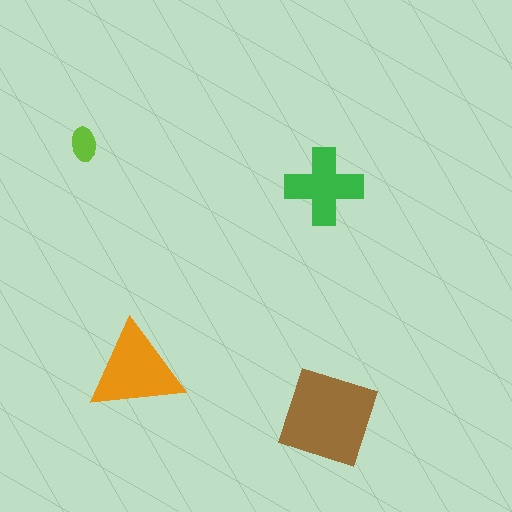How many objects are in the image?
There are 4 objects in the image.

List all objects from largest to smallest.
The brown diamond, the orange triangle, the green cross, the lime ellipse.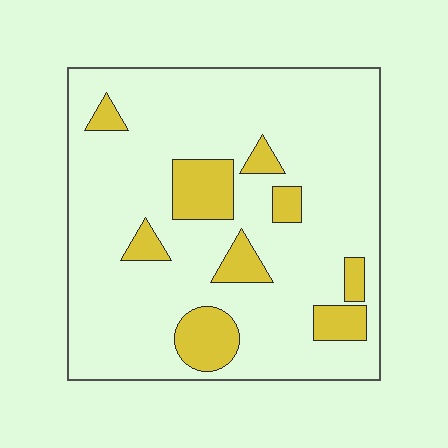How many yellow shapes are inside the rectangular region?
9.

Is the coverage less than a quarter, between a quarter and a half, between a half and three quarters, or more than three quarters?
Less than a quarter.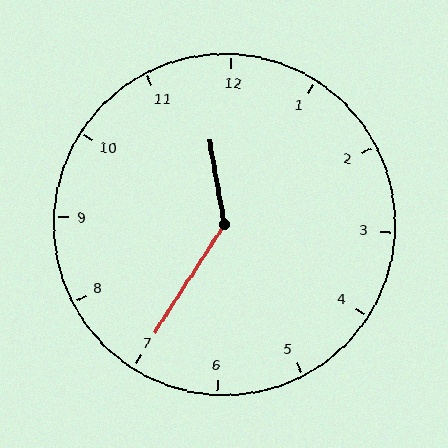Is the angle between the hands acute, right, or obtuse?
It is obtuse.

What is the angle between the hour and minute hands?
Approximately 138 degrees.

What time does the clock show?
11:35.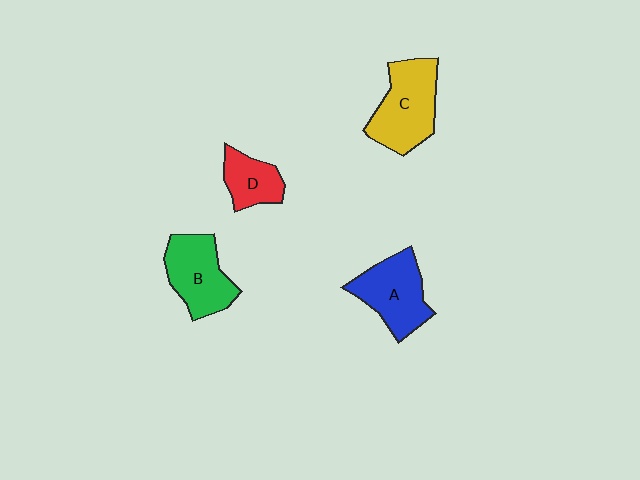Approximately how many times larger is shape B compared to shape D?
Approximately 1.6 times.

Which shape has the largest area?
Shape C (yellow).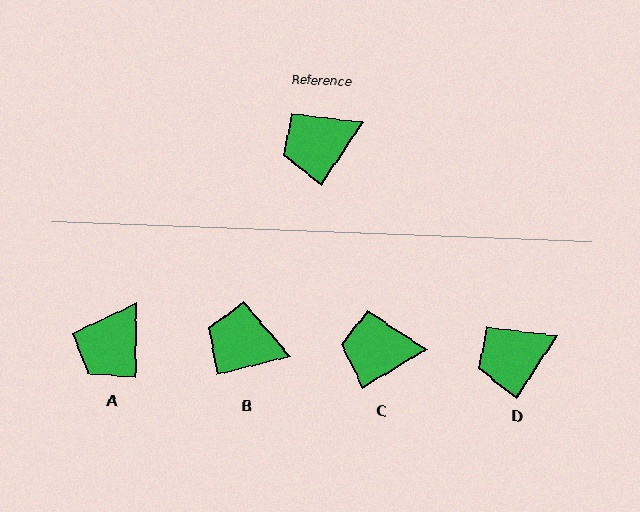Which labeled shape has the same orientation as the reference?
D.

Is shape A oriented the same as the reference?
No, it is off by about 33 degrees.